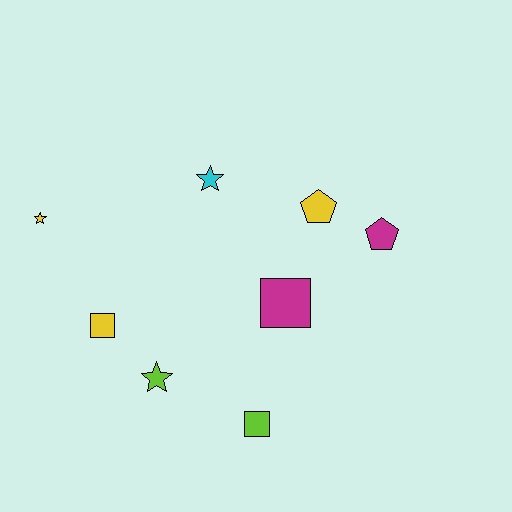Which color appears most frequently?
Yellow, with 3 objects.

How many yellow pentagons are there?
There is 1 yellow pentagon.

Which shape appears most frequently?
Star, with 3 objects.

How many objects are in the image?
There are 8 objects.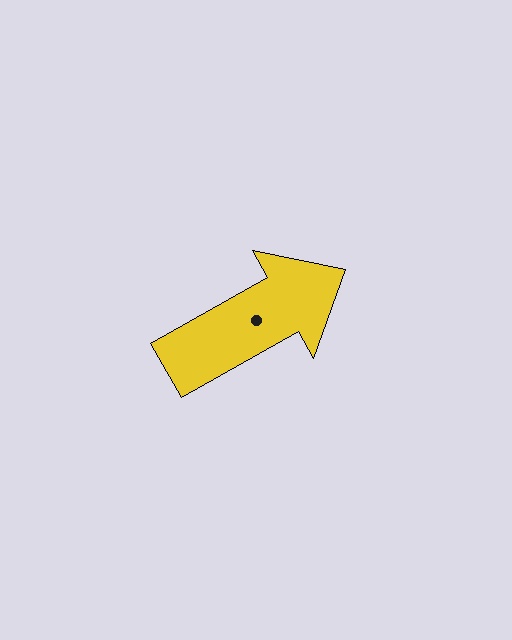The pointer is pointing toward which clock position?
Roughly 2 o'clock.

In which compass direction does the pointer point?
Northeast.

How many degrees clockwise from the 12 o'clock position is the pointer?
Approximately 61 degrees.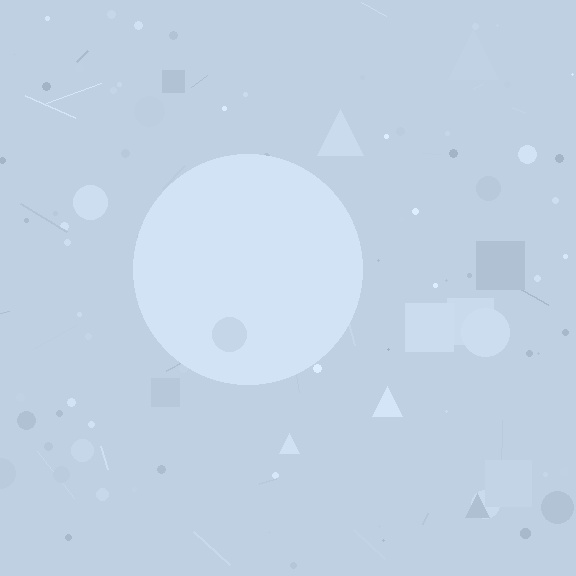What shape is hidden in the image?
A circle is hidden in the image.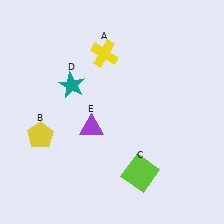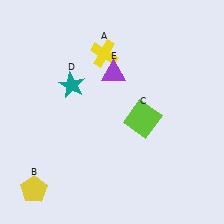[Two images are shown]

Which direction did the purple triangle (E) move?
The purple triangle (E) moved up.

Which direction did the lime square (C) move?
The lime square (C) moved up.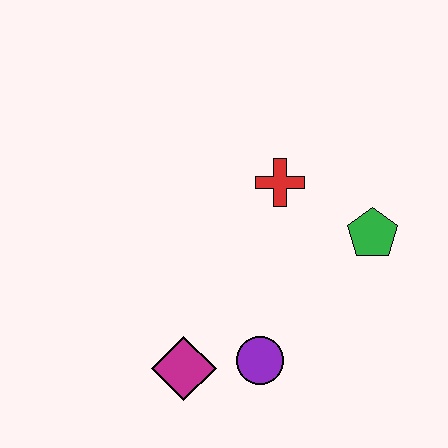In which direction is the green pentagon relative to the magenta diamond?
The green pentagon is to the right of the magenta diamond.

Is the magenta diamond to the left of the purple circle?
Yes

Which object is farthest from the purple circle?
The red cross is farthest from the purple circle.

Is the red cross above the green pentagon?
Yes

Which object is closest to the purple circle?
The magenta diamond is closest to the purple circle.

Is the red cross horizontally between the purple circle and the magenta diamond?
No